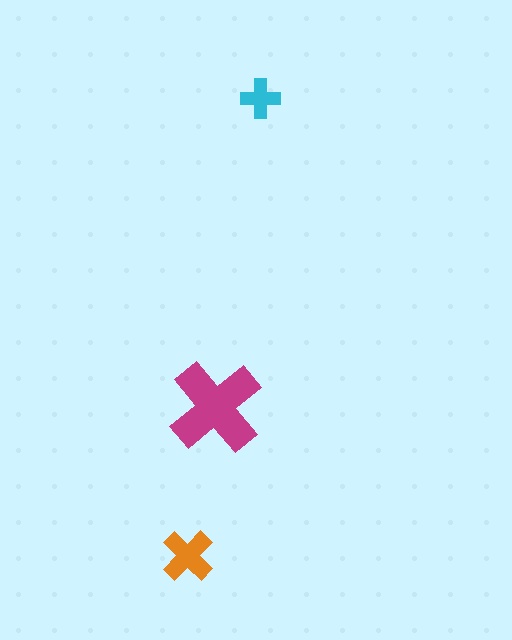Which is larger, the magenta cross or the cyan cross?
The magenta one.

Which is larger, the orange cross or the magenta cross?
The magenta one.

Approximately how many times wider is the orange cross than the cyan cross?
About 1.5 times wider.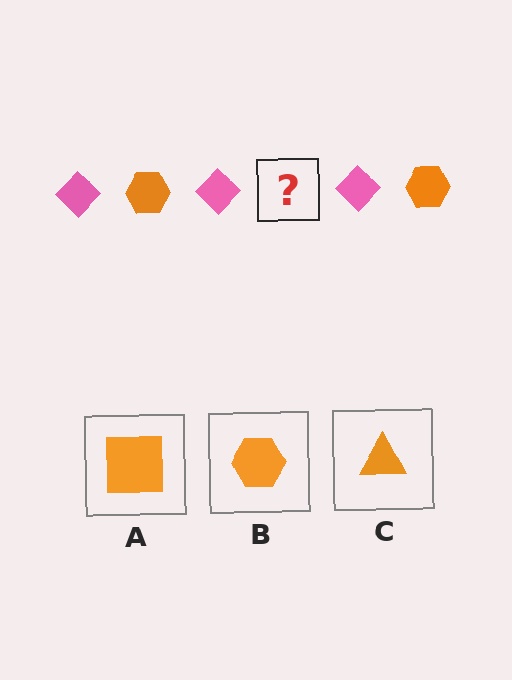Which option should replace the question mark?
Option B.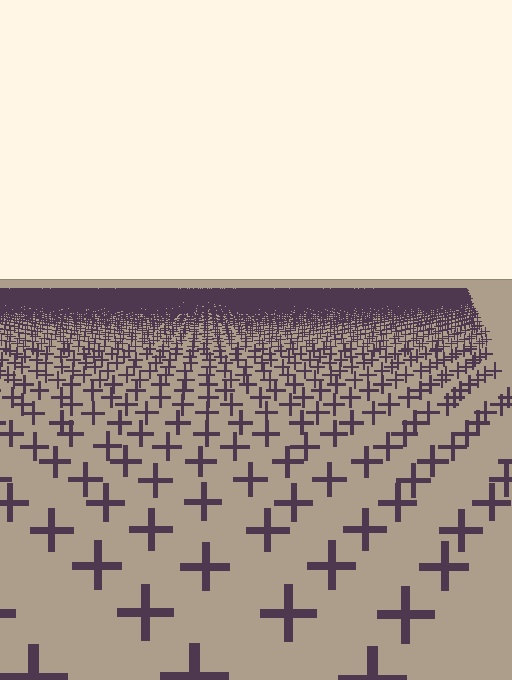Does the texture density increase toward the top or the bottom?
Density increases toward the top.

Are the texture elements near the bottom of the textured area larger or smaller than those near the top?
Larger. Near the bottom, elements are closer to the viewer and appear at a bigger on-screen size.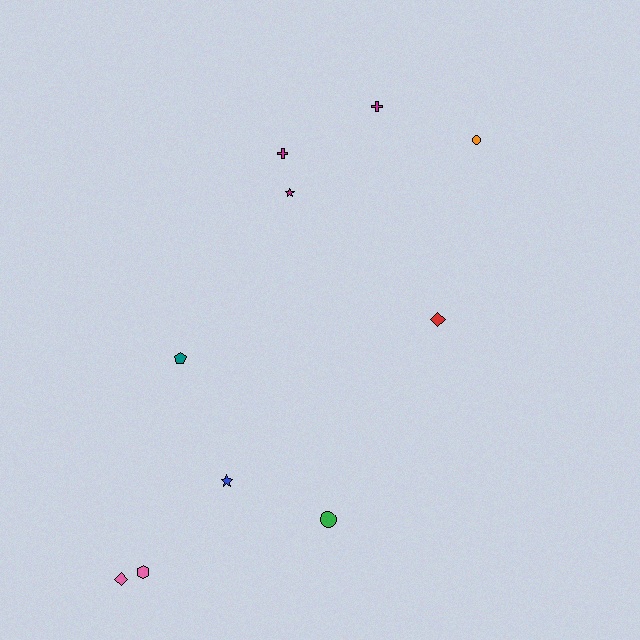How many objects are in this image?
There are 10 objects.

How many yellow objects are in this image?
There are no yellow objects.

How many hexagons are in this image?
There is 1 hexagon.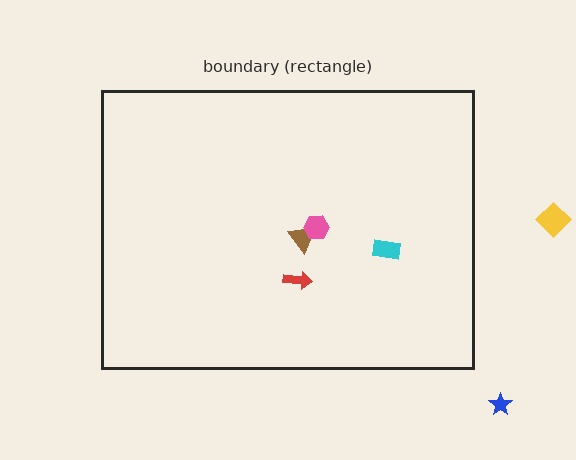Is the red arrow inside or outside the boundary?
Inside.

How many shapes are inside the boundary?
4 inside, 2 outside.